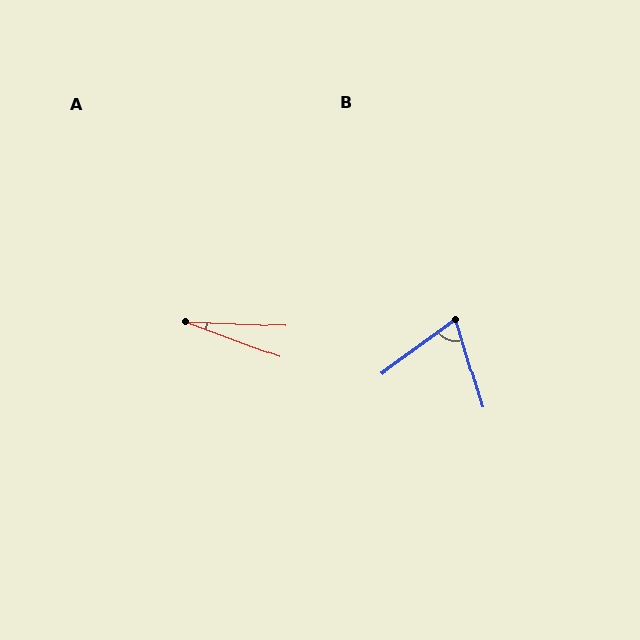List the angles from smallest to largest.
A (18°), B (71°).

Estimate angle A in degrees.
Approximately 18 degrees.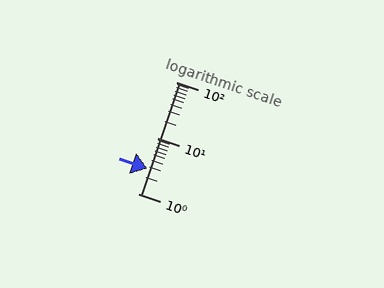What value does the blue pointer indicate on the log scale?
The pointer indicates approximately 2.8.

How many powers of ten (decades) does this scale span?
The scale spans 2 decades, from 1 to 100.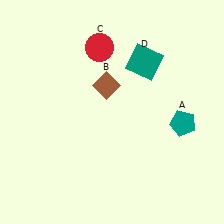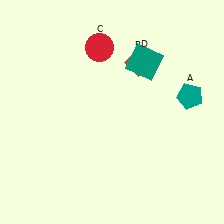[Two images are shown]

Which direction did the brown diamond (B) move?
The brown diamond (B) moved right.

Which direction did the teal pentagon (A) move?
The teal pentagon (A) moved up.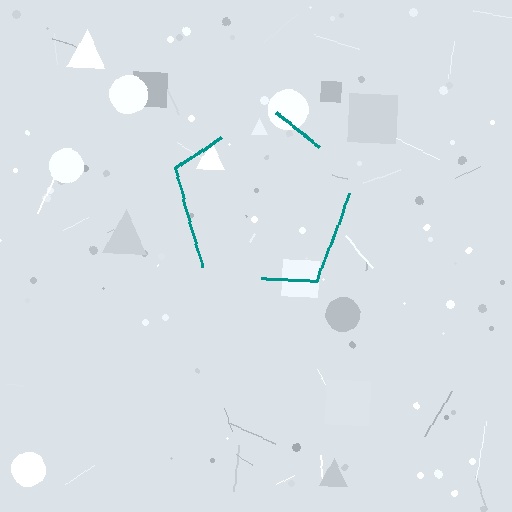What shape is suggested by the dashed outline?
The dashed outline suggests a pentagon.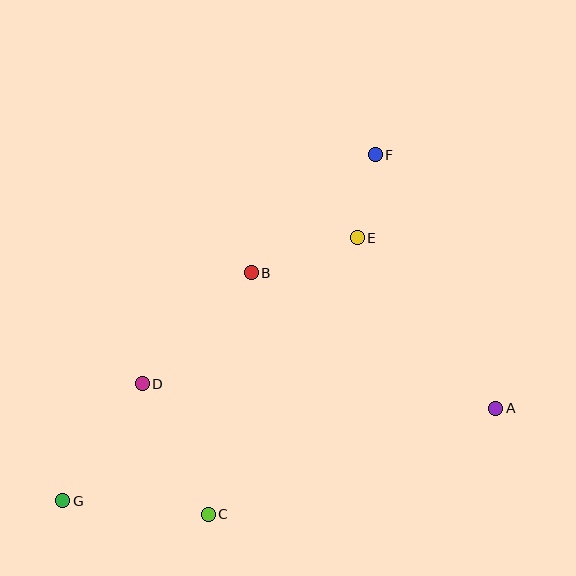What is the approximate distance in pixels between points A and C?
The distance between A and C is approximately 306 pixels.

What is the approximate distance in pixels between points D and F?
The distance between D and F is approximately 327 pixels.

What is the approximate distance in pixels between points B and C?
The distance between B and C is approximately 245 pixels.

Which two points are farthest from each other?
Points F and G are farthest from each other.